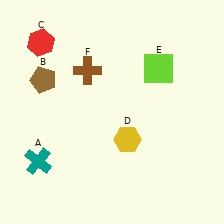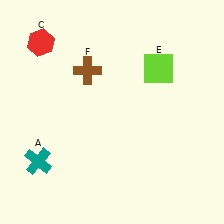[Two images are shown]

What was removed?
The yellow hexagon (D), the brown pentagon (B) were removed in Image 2.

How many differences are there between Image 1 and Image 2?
There are 2 differences between the two images.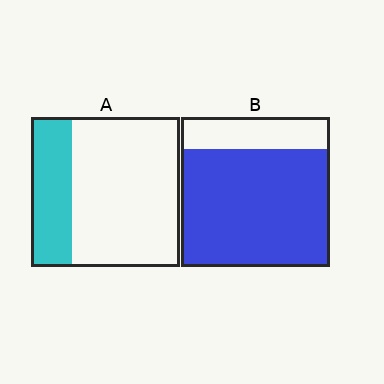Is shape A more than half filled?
No.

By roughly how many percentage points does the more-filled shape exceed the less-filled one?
By roughly 50 percentage points (B over A).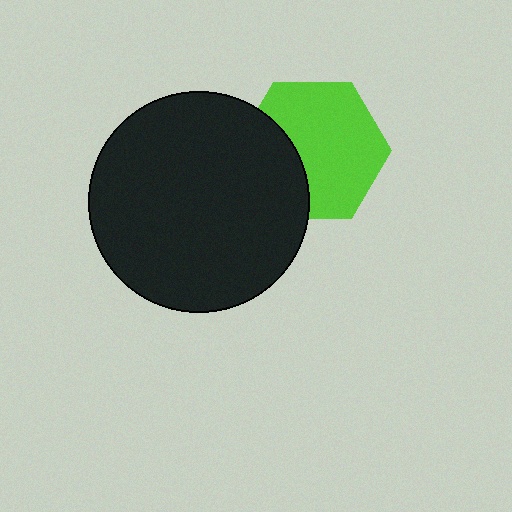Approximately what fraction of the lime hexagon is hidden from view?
Roughly 32% of the lime hexagon is hidden behind the black circle.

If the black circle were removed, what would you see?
You would see the complete lime hexagon.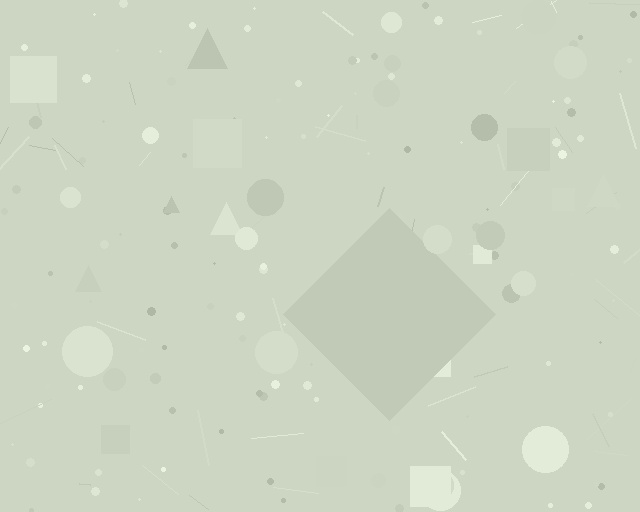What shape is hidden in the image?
A diamond is hidden in the image.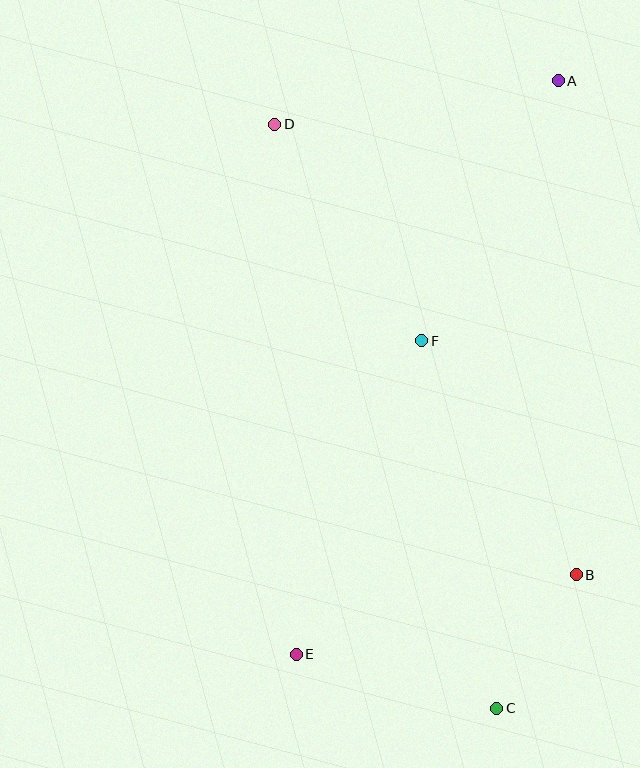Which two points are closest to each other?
Points B and C are closest to each other.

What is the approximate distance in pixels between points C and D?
The distance between C and D is approximately 624 pixels.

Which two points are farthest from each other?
Points A and E are farthest from each other.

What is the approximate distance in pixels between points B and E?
The distance between B and E is approximately 291 pixels.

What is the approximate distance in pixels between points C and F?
The distance between C and F is approximately 375 pixels.